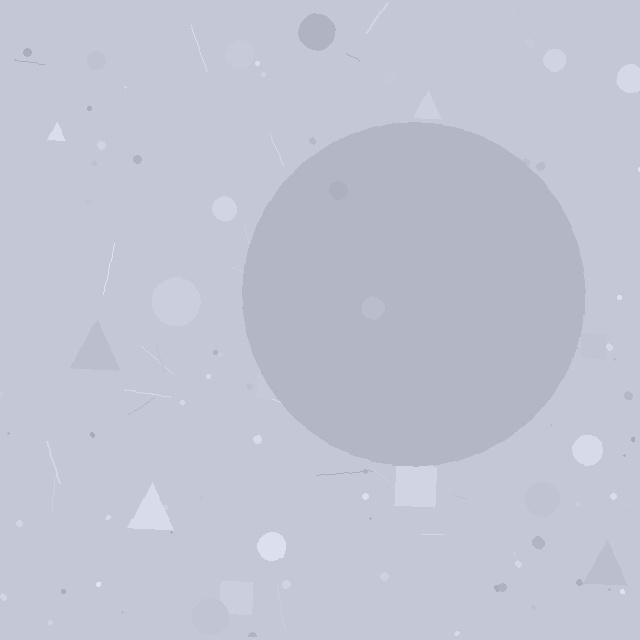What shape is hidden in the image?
A circle is hidden in the image.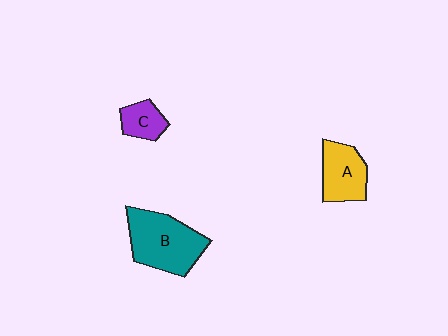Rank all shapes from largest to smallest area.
From largest to smallest: B (teal), A (yellow), C (purple).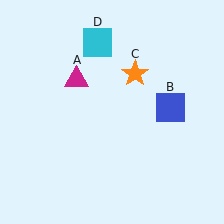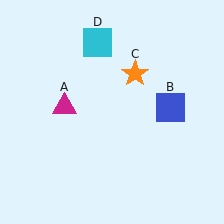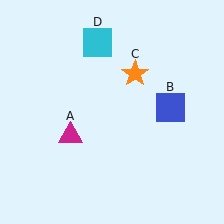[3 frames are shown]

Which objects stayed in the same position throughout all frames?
Blue square (object B) and orange star (object C) and cyan square (object D) remained stationary.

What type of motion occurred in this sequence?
The magenta triangle (object A) rotated counterclockwise around the center of the scene.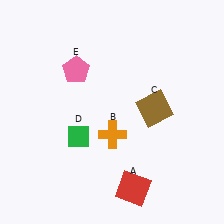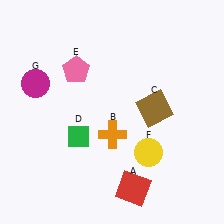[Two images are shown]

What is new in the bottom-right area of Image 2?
A yellow circle (F) was added in the bottom-right area of Image 2.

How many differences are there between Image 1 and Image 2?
There are 2 differences between the two images.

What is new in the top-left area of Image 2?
A magenta circle (G) was added in the top-left area of Image 2.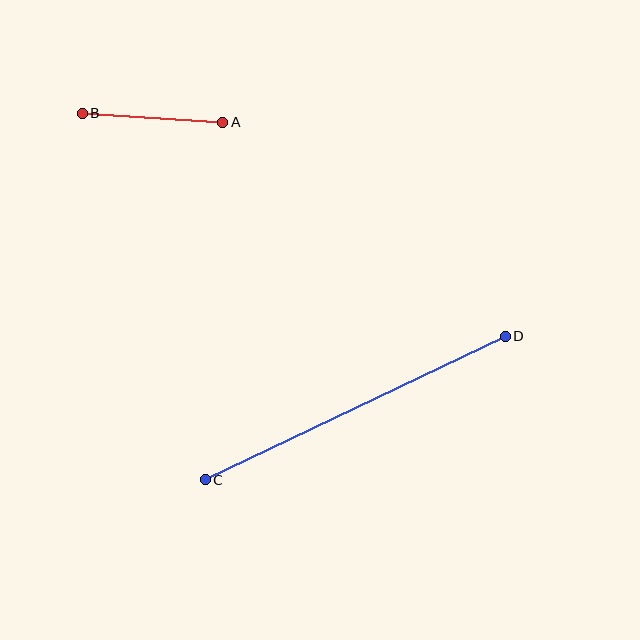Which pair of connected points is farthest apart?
Points C and D are farthest apart.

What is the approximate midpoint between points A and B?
The midpoint is at approximately (153, 118) pixels.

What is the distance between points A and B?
The distance is approximately 141 pixels.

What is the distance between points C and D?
The distance is approximately 332 pixels.